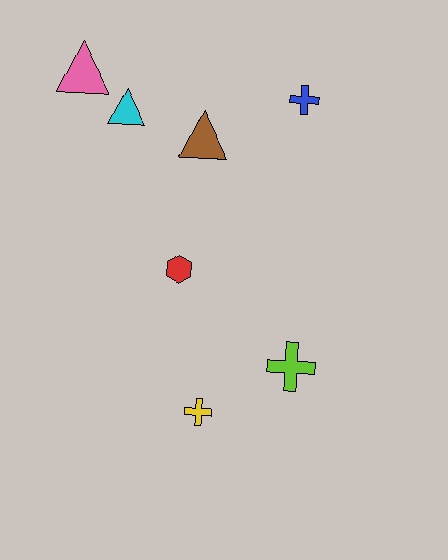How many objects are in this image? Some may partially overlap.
There are 7 objects.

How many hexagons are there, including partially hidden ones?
There is 1 hexagon.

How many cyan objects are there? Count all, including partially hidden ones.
There is 1 cyan object.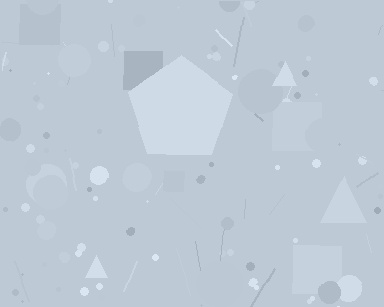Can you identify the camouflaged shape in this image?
The camouflaged shape is a pentagon.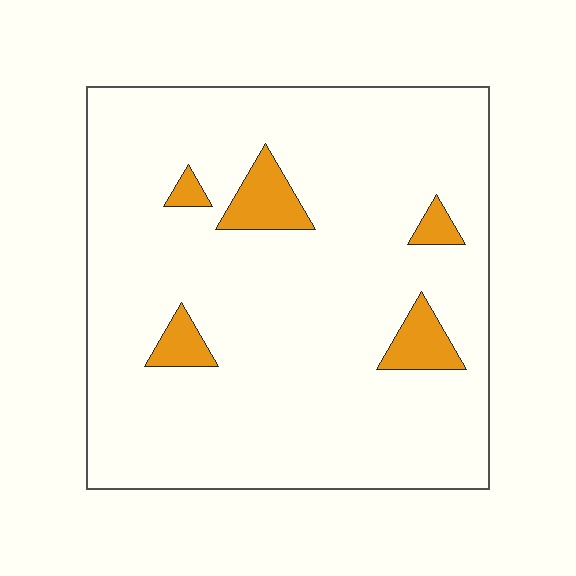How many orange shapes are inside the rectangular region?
5.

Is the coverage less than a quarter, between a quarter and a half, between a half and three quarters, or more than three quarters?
Less than a quarter.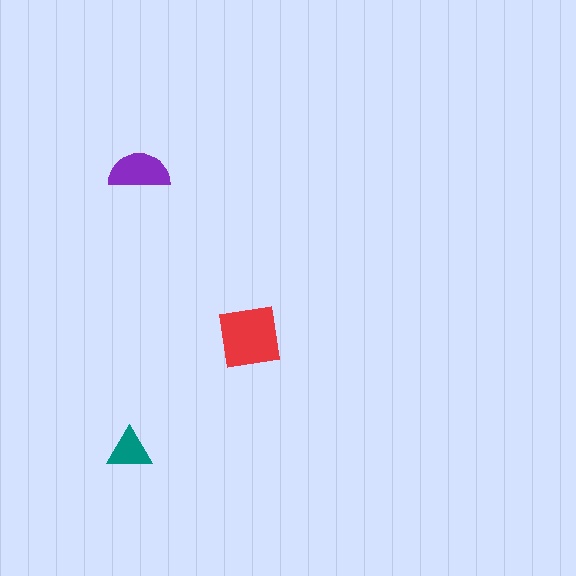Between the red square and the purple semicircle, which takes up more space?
The red square.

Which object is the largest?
The red square.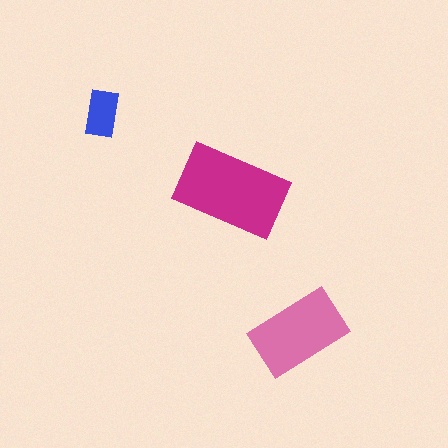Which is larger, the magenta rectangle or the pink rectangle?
The magenta one.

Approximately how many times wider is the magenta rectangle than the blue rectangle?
About 2.5 times wider.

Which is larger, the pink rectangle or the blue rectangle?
The pink one.